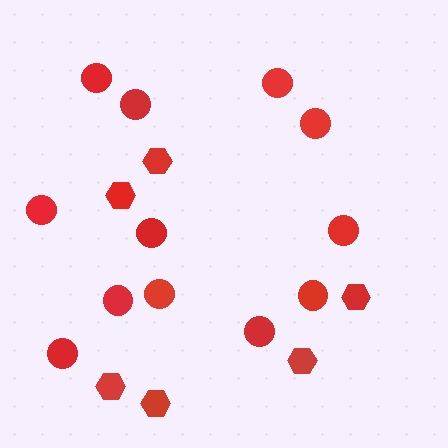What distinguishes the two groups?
There are 2 groups: one group of circles (12) and one group of hexagons (6).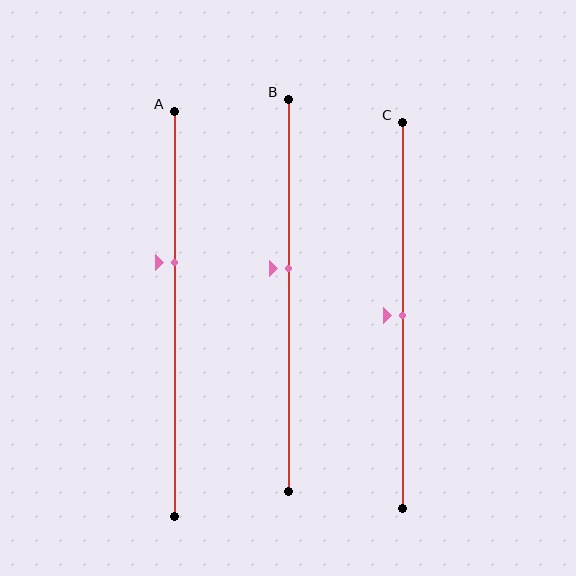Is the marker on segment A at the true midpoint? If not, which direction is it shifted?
No, the marker on segment A is shifted upward by about 13% of the segment length.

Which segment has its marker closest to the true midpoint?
Segment C has its marker closest to the true midpoint.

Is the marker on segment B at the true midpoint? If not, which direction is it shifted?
No, the marker on segment B is shifted upward by about 7% of the segment length.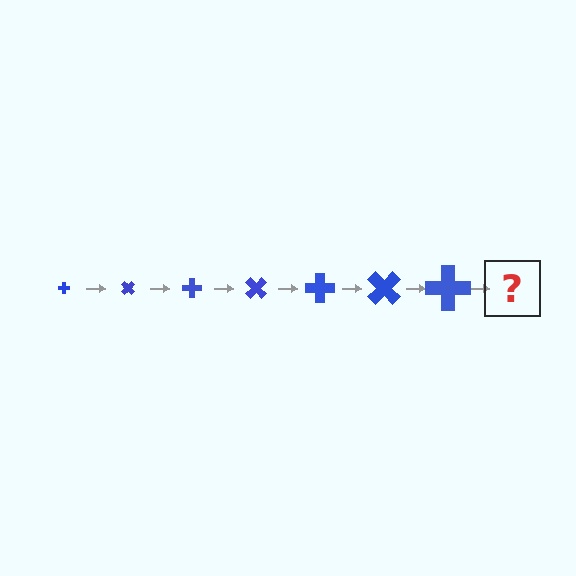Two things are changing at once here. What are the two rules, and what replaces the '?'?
The two rules are that the cross grows larger each step and it rotates 45 degrees each step. The '?' should be a cross, larger than the previous one and rotated 315 degrees from the start.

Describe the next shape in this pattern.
It should be a cross, larger than the previous one and rotated 315 degrees from the start.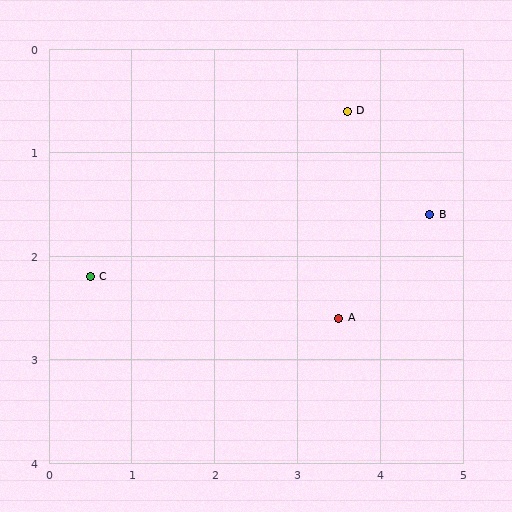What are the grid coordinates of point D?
Point D is at approximately (3.6, 0.6).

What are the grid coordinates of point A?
Point A is at approximately (3.5, 2.6).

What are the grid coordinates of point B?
Point B is at approximately (4.6, 1.6).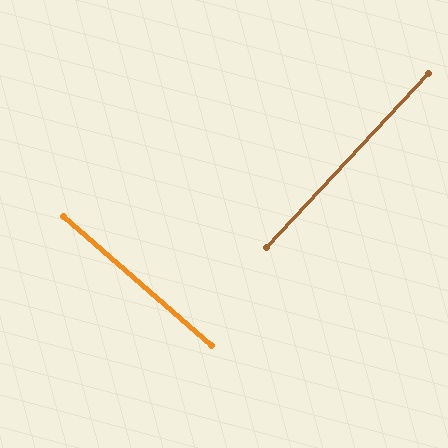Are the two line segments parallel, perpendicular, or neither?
Perpendicular — they meet at approximately 88°.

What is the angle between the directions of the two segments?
Approximately 88 degrees.